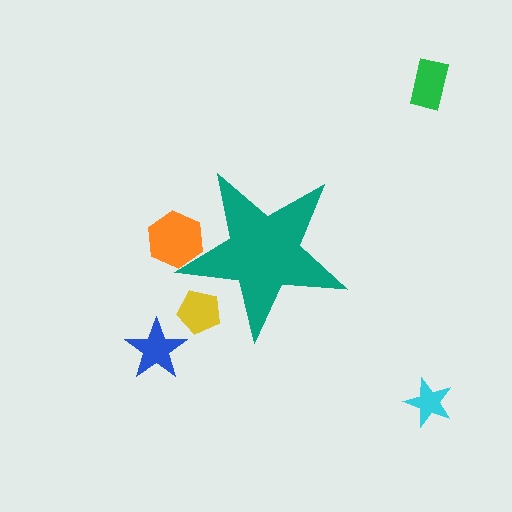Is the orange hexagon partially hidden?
Yes, the orange hexagon is partially hidden behind the teal star.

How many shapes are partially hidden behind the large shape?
2 shapes are partially hidden.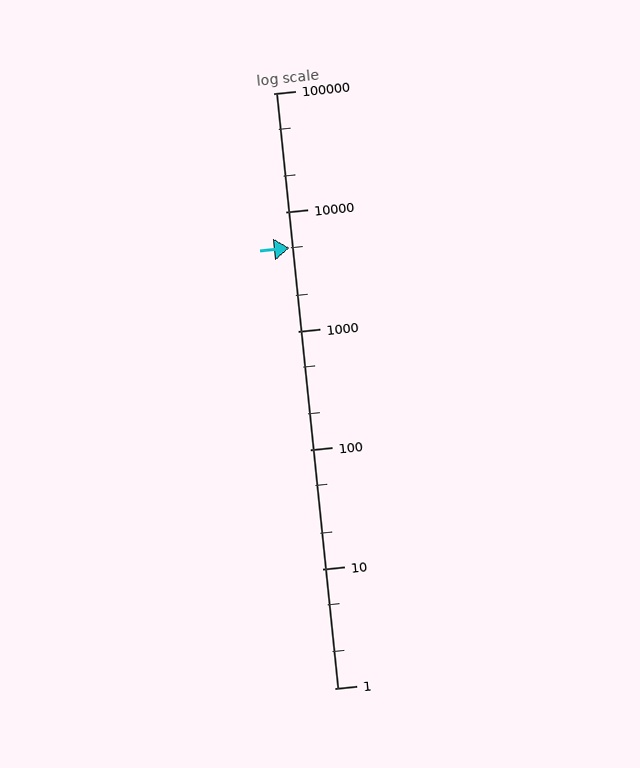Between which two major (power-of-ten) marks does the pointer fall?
The pointer is between 1000 and 10000.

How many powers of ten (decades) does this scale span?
The scale spans 5 decades, from 1 to 100000.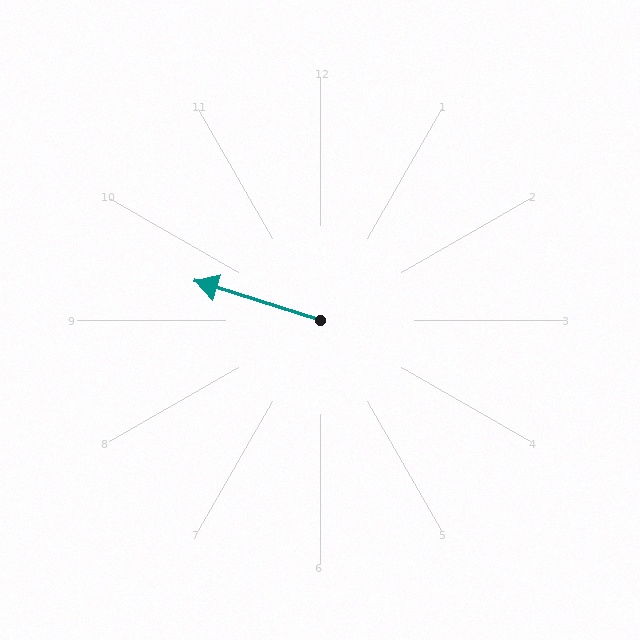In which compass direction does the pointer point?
West.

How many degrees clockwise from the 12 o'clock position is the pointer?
Approximately 287 degrees.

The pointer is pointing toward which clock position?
Roughly 10 o'clock.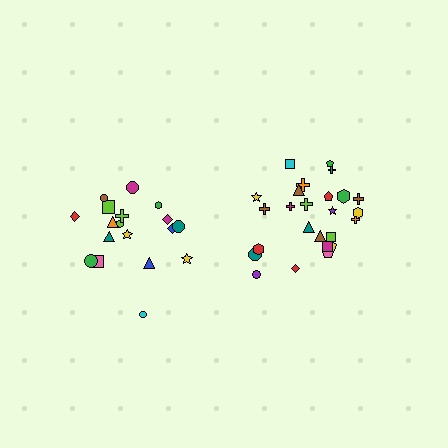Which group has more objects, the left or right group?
The right group.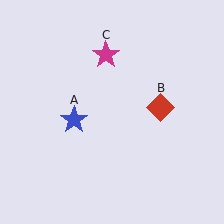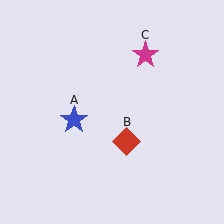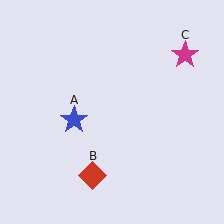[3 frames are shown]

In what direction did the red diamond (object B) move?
The red diamond (object B) moved down and to the left.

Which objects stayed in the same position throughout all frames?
Blue star (object A) remained stationary.